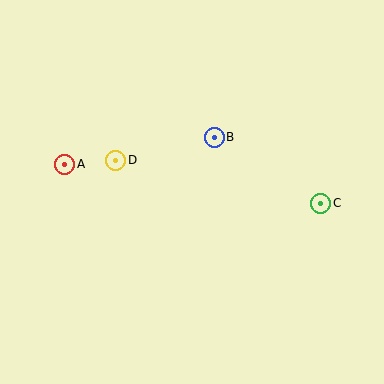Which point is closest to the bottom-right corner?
Point C is closest to the bottom-right corner.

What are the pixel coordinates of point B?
Point B is at (214, 137).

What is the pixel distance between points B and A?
The distance between B and A is 152 pixels.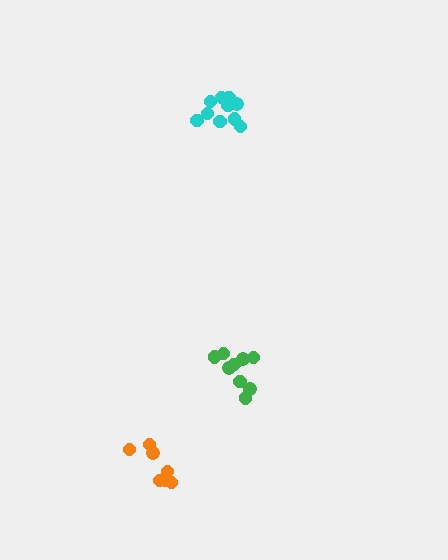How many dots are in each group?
Group 1: 7 dots, Group 2: 10 dots, Group 3: 9 dots (26 total).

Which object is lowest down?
The orange cluster is bottommost.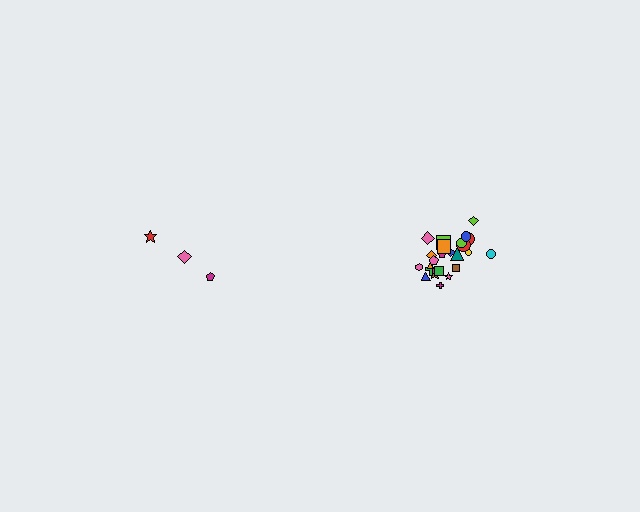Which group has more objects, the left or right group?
The right group.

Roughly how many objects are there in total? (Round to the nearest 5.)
Roughly 30 objects in total.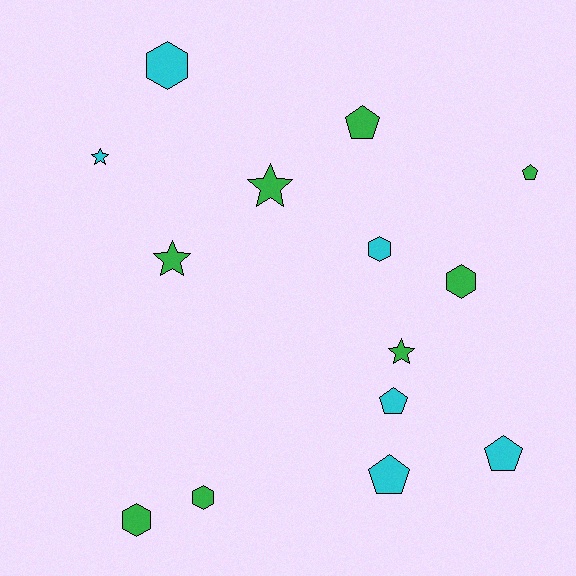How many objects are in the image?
There are 14 objects.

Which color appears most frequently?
Green, with 8 objects.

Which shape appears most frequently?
Pentagon, with 5 objects.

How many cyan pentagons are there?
There are 3 cyan pentagons.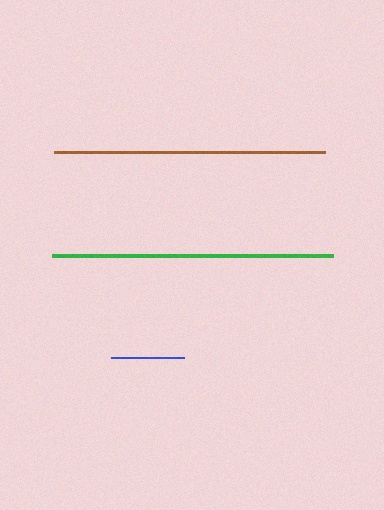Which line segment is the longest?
The green line is the longest at approximately 281 pixels.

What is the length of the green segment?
The green segment is approximately 281 pixels long.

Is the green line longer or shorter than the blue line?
The green line is longer than the blue line.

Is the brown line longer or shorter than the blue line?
The brown line is longer than the blue line.